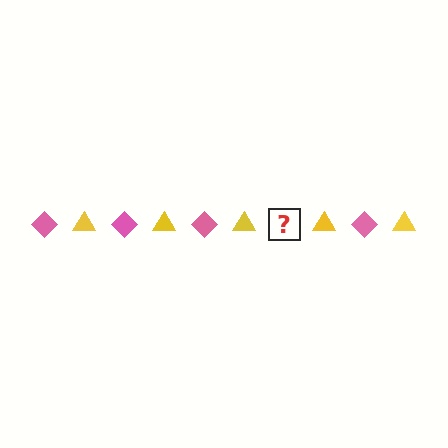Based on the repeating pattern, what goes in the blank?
The blank should be a pink diamond.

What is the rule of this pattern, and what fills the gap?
The rule is that the pattern alternates between pink diamond and yellow triangle. The gap should be filled with a pink diamond.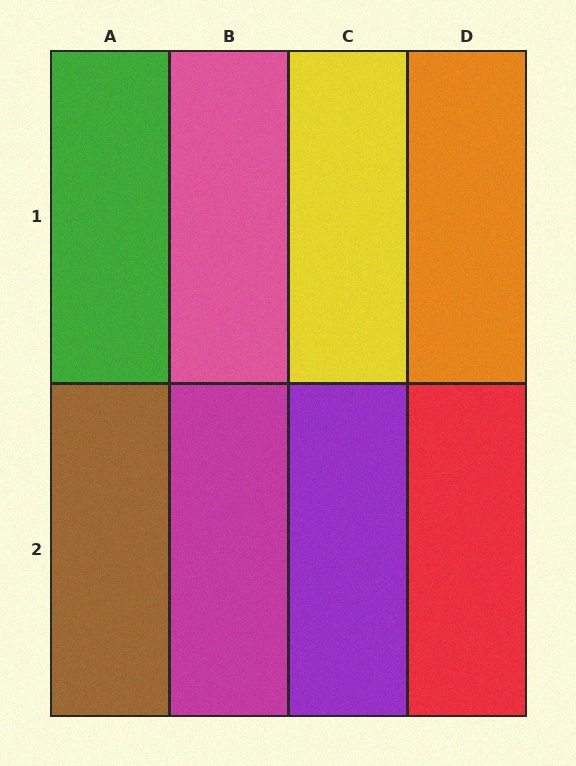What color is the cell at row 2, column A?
Brown.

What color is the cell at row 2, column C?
Purple.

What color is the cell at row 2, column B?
Magenta.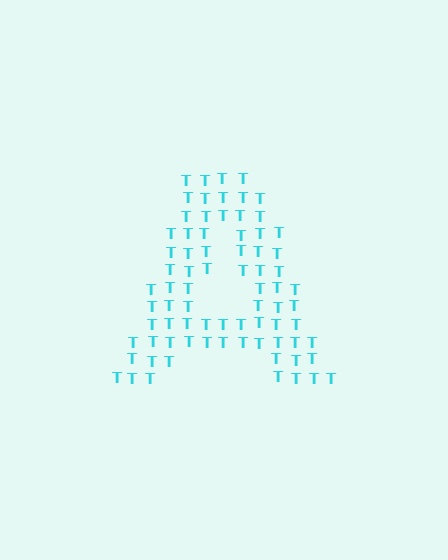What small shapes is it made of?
It is made of small letter T's.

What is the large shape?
The large shape is the letter A.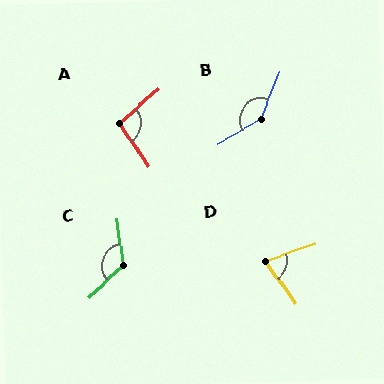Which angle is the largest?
B, at approximately 142 degrees.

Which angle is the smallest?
D, at approximately 74 degrees.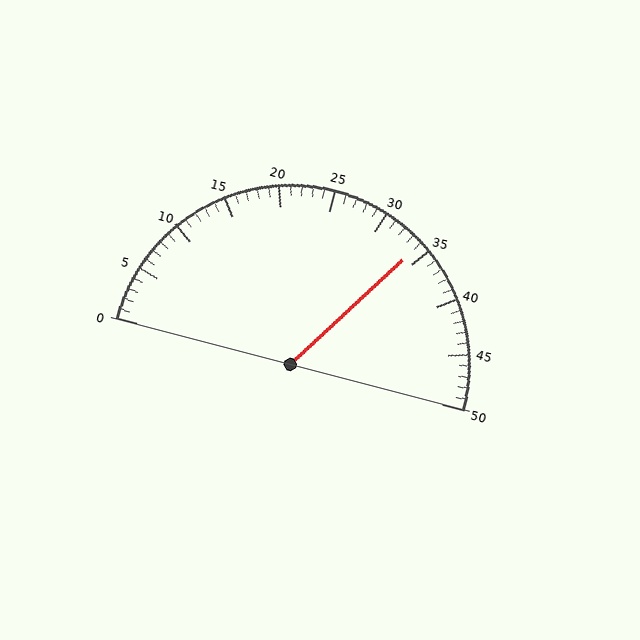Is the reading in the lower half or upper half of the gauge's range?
The reading is in the upper half of the range (0 to 50).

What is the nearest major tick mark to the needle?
The nearest major tick mark is 35.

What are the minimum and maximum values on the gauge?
The gauge ranges from 0 to 50.